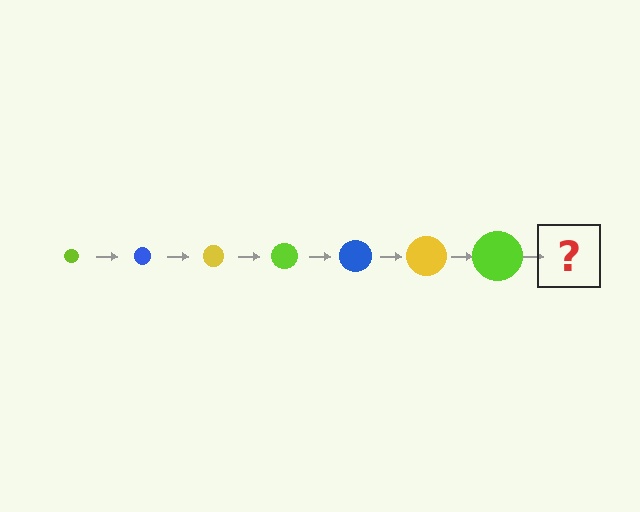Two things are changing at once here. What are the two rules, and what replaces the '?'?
The two rules are that the circle grows larger each step and the color cycles through lime, blue, and yellow. The '?' should be a blue circle, larger than the previous one.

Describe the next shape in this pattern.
It should be a blue circle, larger than the previous one.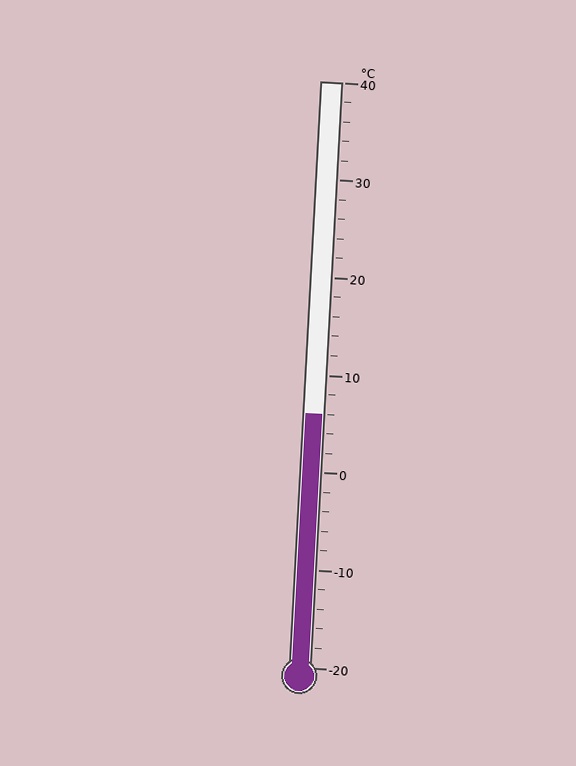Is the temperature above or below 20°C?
The temperature is below 20°C.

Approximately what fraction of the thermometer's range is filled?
The thermometer is filled to approximately 45% of its range.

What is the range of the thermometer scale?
The thermometer scale ranges from -20°C to 40°C.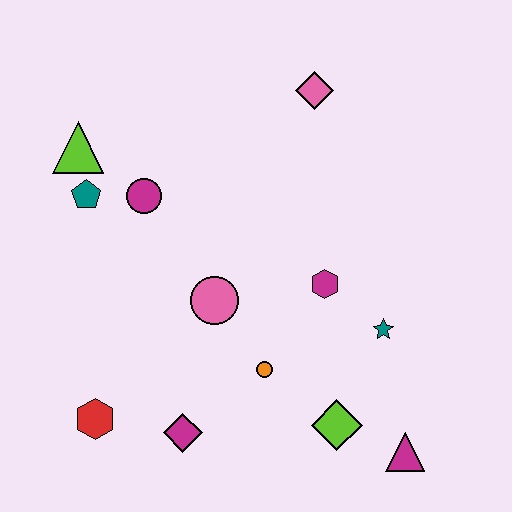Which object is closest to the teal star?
The magenta hexagon is closest to the teal star.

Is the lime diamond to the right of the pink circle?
Yes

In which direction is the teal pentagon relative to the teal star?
The teal pentagon is to the left of the teal star.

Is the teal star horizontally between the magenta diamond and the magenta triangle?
Yes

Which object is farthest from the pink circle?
The magenta triangle is farthest from the pink circle.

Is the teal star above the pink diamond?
No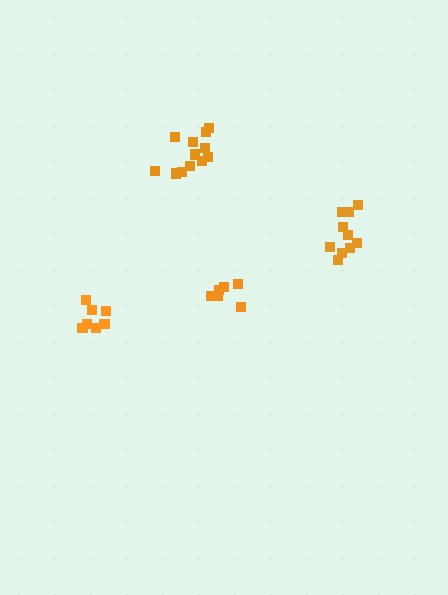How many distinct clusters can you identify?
There are 4 distinct clusters.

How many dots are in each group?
Group 1: 7 dots, Group 2: 10 dots, Group 3: 12 dots, Group 4: 7 dots (36 total).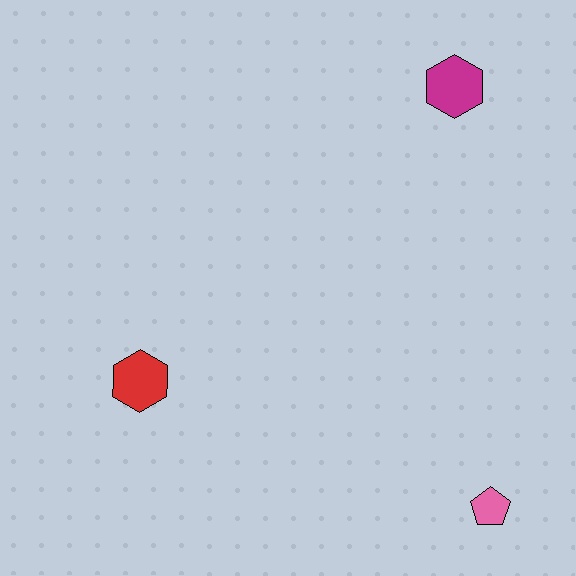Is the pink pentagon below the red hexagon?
Yes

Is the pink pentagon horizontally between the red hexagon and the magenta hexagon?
No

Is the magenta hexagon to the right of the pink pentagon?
No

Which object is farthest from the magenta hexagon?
The red hexagon is farthest from the magenta hexagon.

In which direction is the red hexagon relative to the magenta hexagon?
The red hexagon is to the left of the magenta hexagon.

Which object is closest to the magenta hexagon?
The pink pentagon is closest to the magenta hexagon.